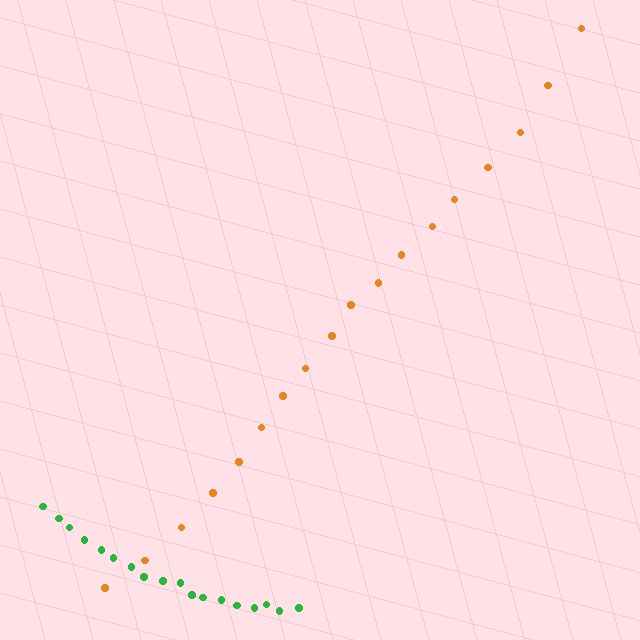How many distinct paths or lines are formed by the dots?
There are 2 distinct paths.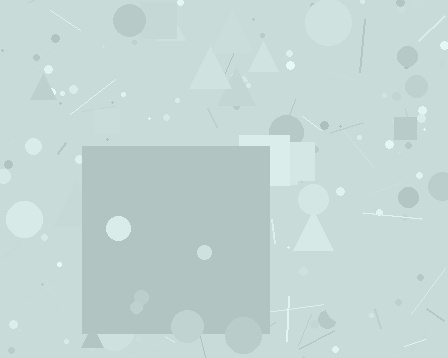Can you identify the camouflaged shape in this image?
The camouflaged shape is a square.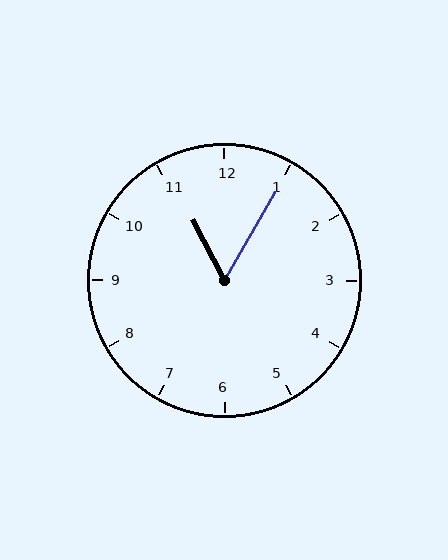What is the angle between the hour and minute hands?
Approximately 58 degrees.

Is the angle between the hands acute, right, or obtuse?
It is acute.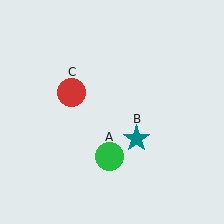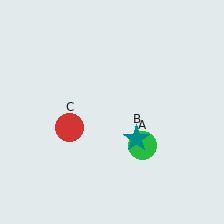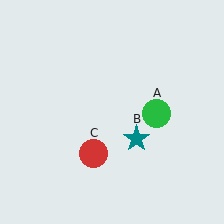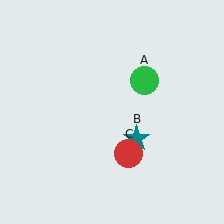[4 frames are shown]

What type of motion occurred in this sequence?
The green circle (object A), red circle (object C) rotated counterclockwise around the center of the scene.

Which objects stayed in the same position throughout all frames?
Teal star (object B) remained stationary.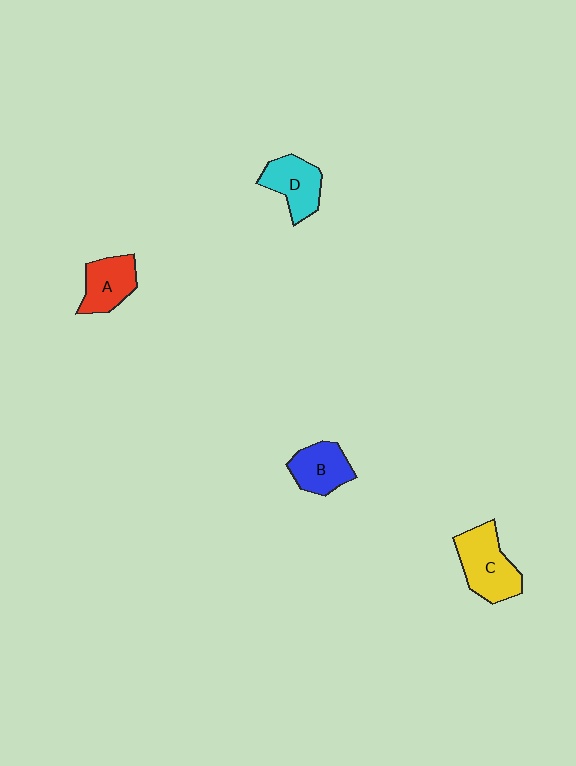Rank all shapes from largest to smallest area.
From largest to smallest: C (yellow), D (cyan), A (red), B (blue).